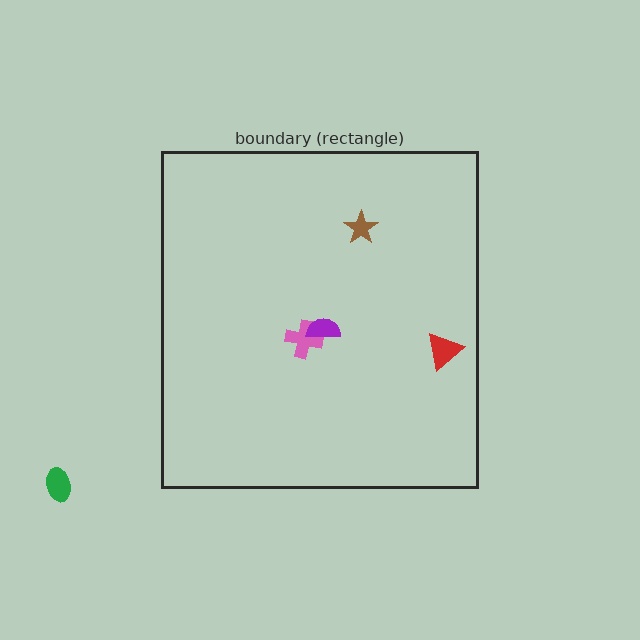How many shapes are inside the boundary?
4 inside, 1 outside.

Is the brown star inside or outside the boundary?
Inside.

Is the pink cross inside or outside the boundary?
Inside.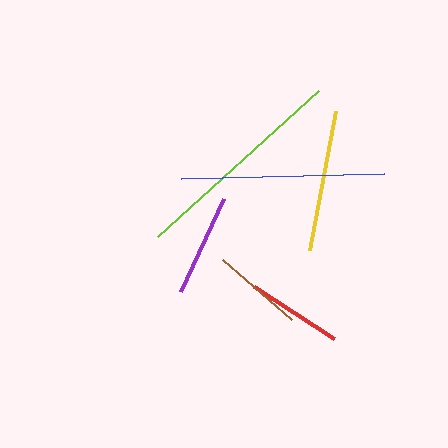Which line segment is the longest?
The lime line is the longest at approximately 217 pixels.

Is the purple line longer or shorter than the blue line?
The blue line is longer than the purple line.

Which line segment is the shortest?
The brown line is the shortest at approximately 91 pixels.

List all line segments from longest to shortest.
From longest to shortest: lime, blue, yellow, purple, red, brown.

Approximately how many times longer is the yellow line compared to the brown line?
The yellow line is approximately 1.5 times the length of the brown line.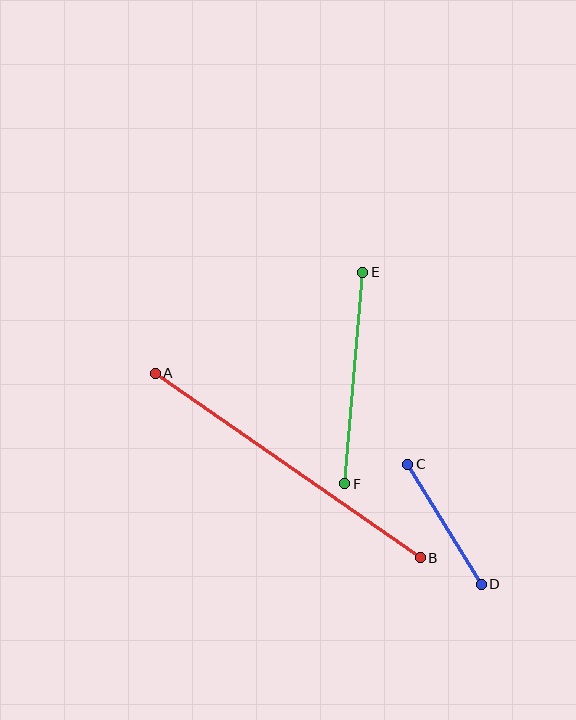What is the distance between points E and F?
The distance is approximately 213 pixels.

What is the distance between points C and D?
The distance is approximately 141 pixels.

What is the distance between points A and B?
The distance is approximately 323 pixels.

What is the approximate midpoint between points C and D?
The midpoint is at approximately (445, 524) pixels.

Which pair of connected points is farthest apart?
Points A and B are farthest apart.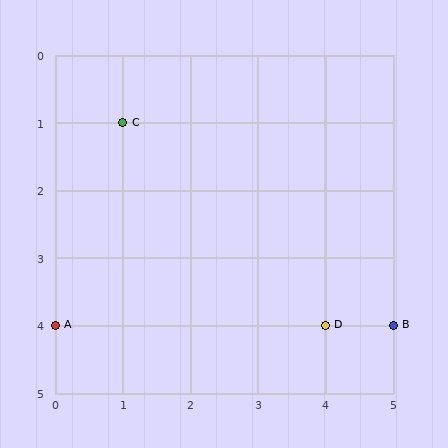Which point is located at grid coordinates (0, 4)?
Point A is at (0, 4).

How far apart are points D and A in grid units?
Points D and A are 4 columns apart.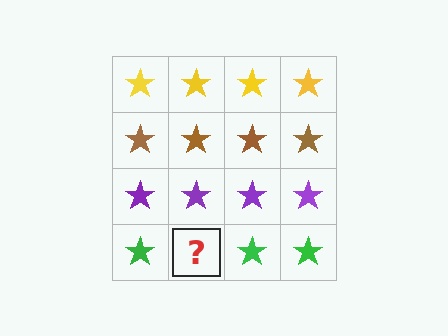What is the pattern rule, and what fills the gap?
The rule is that each row has a consistent color. The gap should be filled with a green star.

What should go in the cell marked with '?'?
The missing cell should contain a green star.